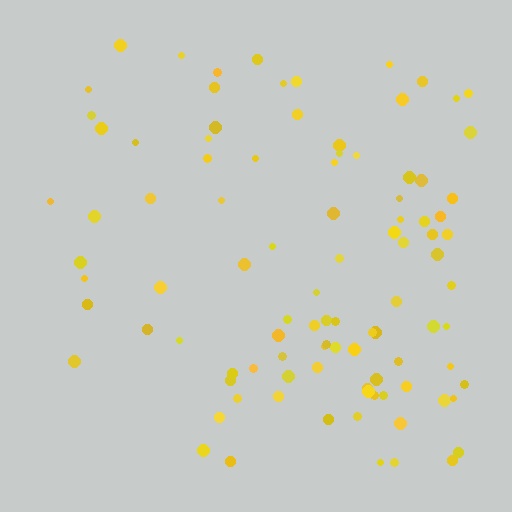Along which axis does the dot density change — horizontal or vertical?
Horizontal.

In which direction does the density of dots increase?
From left to right, with the right side densest.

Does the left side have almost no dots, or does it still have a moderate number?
Still a moderate number, just noticeably fewer than the right.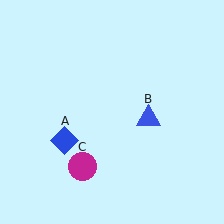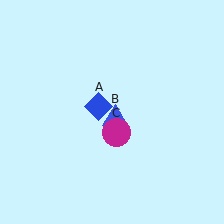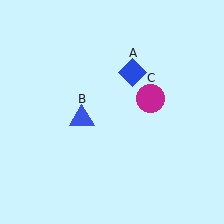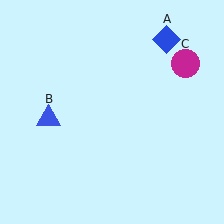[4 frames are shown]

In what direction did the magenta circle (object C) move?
The magenta circle (object C) moved up and to the right.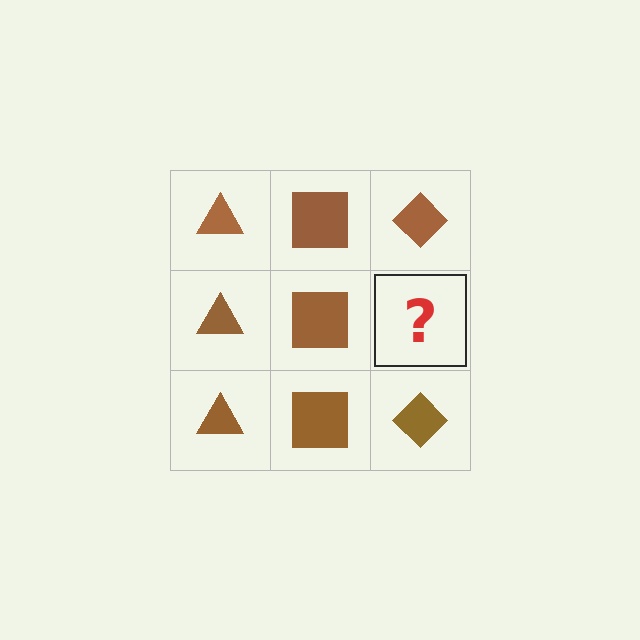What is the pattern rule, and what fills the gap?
The rule is that each column has a consistent shape. The gap should be filled with a brown diamond.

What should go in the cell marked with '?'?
The missing cell should contain a brown diamond.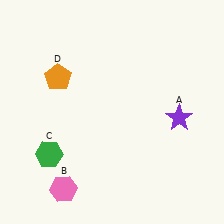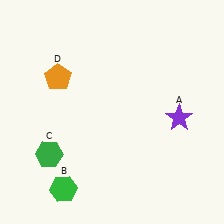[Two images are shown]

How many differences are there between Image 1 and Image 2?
There is 1 difference between the two images.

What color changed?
The hexagon (B) changed from pink in Image 1 to green in Image 2.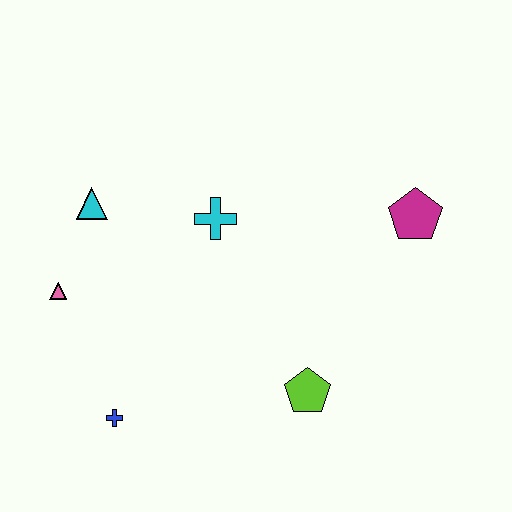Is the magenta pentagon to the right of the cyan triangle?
Yes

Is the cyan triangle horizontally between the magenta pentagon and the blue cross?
No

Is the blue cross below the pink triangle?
Yes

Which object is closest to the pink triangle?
The cyan triangle is closest to the pink triangle.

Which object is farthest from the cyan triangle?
The magenta pentagon is farthest from the cyan triangle.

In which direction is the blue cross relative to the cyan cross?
The blue cross is below the cyan cross.